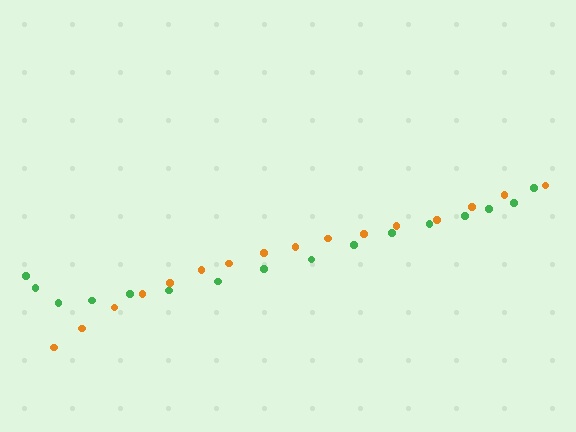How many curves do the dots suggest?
There are 2 distinct paths.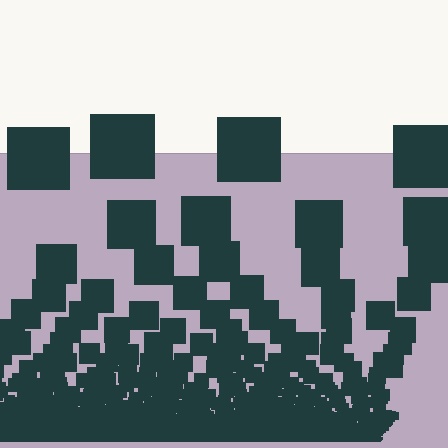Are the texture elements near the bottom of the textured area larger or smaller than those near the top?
Smaller. The gradient is inverted — elements near the bottom are smaller and denser.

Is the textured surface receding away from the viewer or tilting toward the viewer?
The surface appears to tilt toward the viewer. Texture elements get larger and sparser toward the top.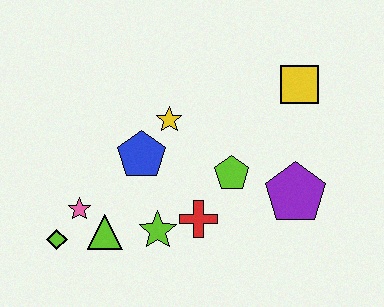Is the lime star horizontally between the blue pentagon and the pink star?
No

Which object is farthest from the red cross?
The yellow square is farthest from the red cross.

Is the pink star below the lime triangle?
No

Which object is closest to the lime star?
The red cross is closest to the lime star.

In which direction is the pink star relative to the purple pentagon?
The pink star is to the left of the purple pentagon.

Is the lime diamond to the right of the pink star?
No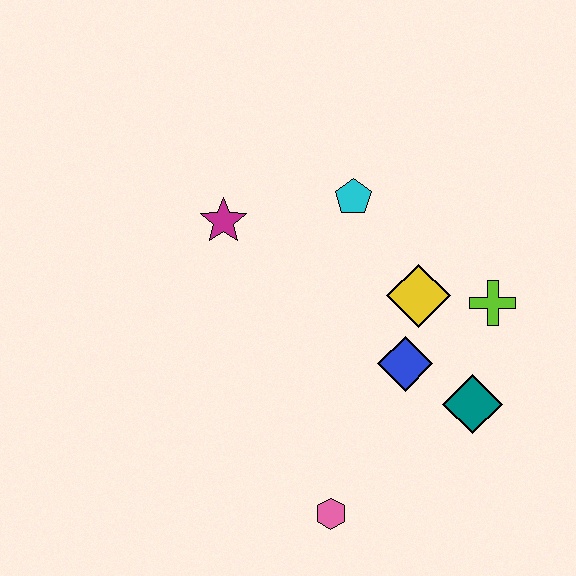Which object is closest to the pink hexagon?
The blue diamond is closest to the pink hexagon.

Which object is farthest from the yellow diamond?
The pink hexagon is farthest from the yellow diamond.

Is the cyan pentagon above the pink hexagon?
Yes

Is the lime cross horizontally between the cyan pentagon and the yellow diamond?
No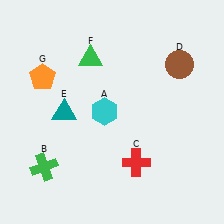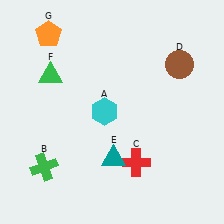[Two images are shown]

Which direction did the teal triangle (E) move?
The teal triangle (E) moved right.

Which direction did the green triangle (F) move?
The green triangle (F) moved left.